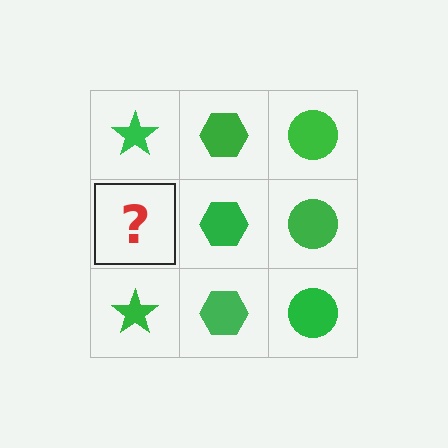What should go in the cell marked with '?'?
The missing cell should contain a green star.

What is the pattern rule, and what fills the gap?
The rule is that each column has a consistent shape. The gap should be filled with a green star.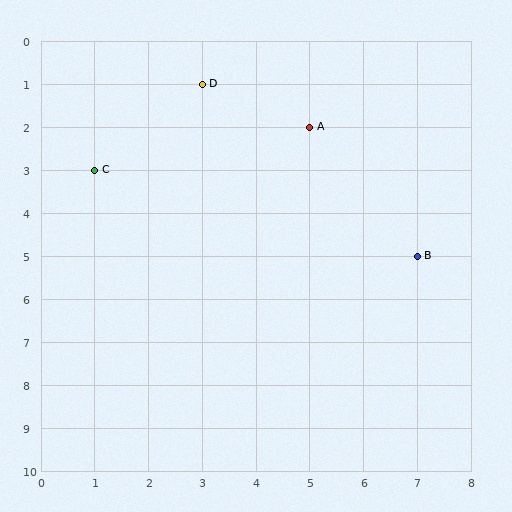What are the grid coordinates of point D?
Point D is at grid coordinates (3, 1).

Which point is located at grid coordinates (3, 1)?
Point D is at (3, 1).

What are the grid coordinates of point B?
Point B is at grid coordinates (7, 5).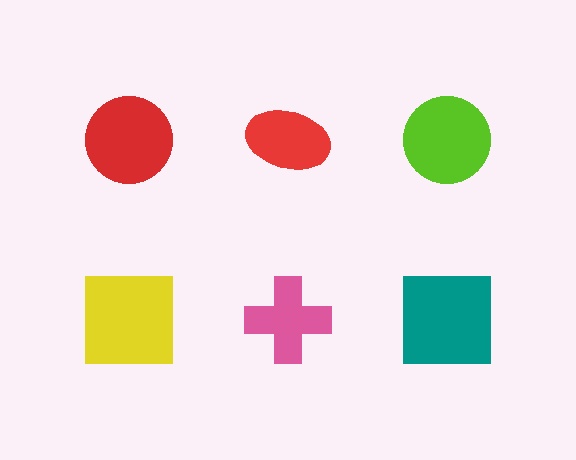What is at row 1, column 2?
A red ellipse.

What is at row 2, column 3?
A teal square.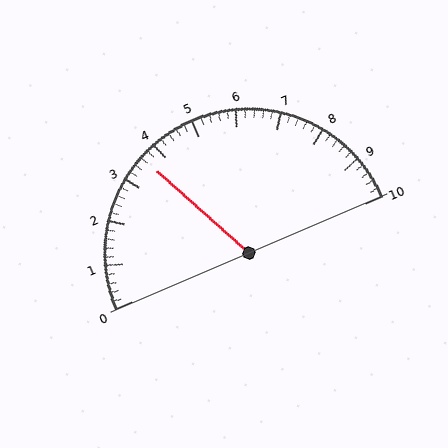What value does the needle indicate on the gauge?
The needle indicates approximately 3.6.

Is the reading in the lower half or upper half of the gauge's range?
The reading is in the lower half of the range (0 to 10).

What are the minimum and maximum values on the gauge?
The gauge ranges from 0 to 10.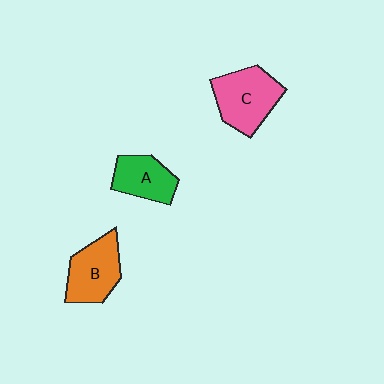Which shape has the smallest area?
Shape A (green).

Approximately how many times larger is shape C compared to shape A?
Approximately 1.4 times.